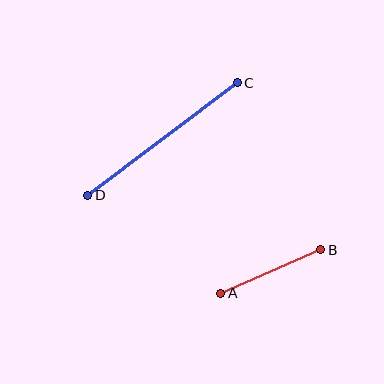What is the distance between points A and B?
The distance is approximately 109 pixels.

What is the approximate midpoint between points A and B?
The midpoint is at approximately (271, 272) pixels.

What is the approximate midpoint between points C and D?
The midpoint is at approximately (163, 139) pixels.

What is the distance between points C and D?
The distance is approximately 187 pixels.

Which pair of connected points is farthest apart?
Points C and D are farthest apart.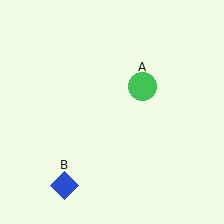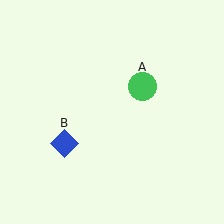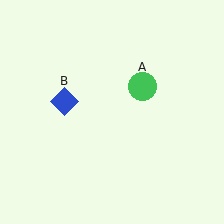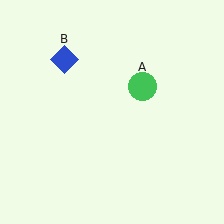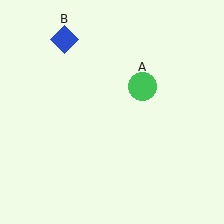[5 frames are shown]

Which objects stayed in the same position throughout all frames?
Green circle (object A) remained stationary.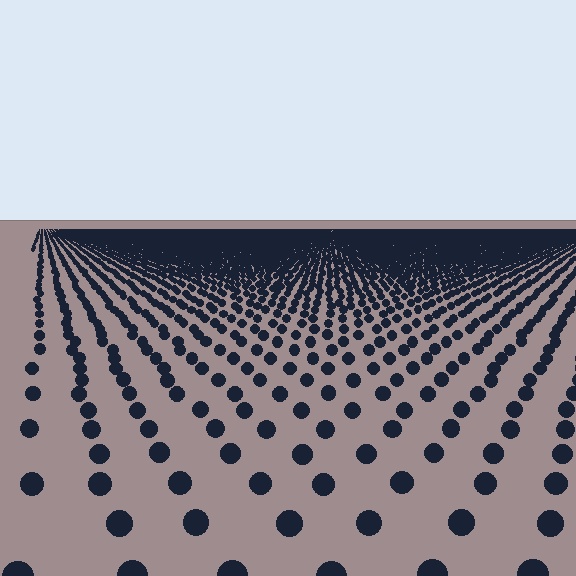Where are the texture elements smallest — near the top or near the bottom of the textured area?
Near the top.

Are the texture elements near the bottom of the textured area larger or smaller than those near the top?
Larger. Near the bottom, elements are closer to the viewer and appear at a bigger on-screen size.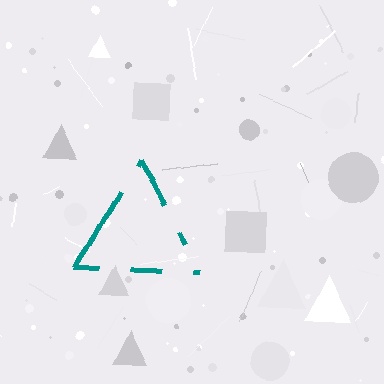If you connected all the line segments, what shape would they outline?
They would outline a triangle.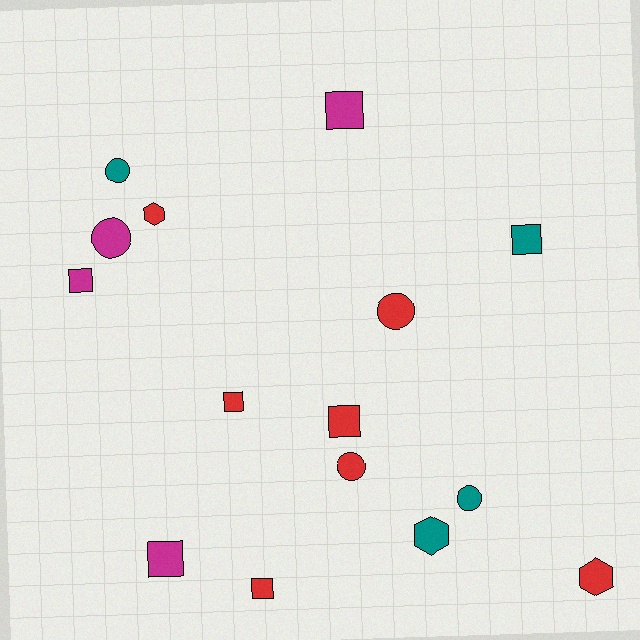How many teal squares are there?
There is 1 teal square.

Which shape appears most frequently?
Square, with 7 objects.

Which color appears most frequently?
Red, with 7 objects.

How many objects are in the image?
There are 15 objects.